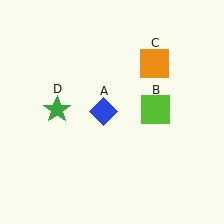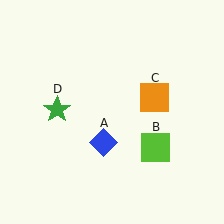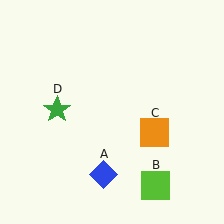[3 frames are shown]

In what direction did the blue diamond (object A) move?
The blue diamond (object A) moved down.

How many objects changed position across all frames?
3 objects changed position: blue diamond (object A), lime square (object B), orange square (object C).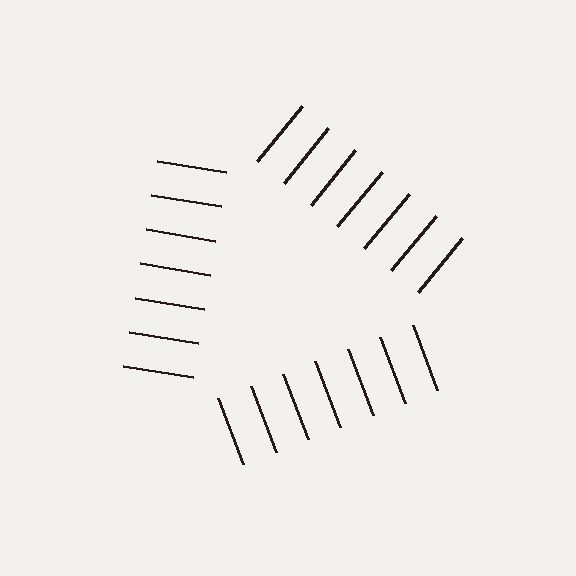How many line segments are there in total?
21 — 7 along each of the 3 edges.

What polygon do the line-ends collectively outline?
An illusory triangle — the line segments terminate on its edges but no continuous stroke is drawn.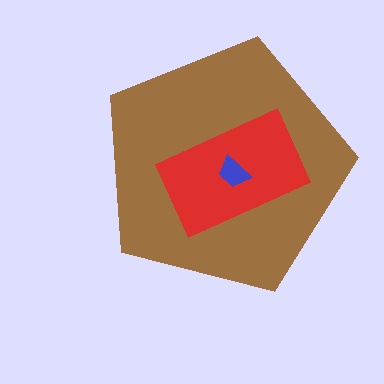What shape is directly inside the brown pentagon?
The red rectangle.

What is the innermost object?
The blue trapezoid.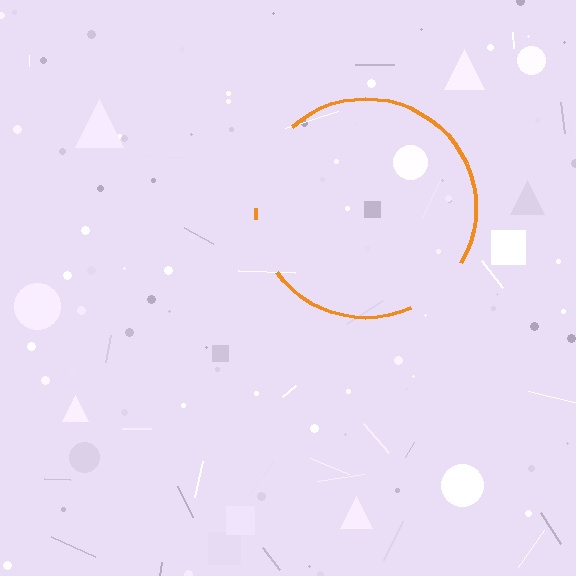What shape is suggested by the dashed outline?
The dashed outline suggests a circle.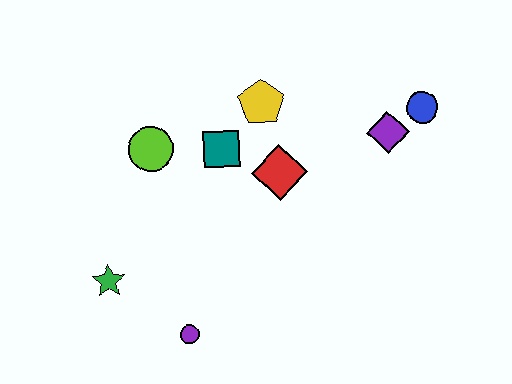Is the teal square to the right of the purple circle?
Yes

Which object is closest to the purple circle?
The green star is closest to the purple circle.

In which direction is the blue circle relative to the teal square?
The blue circle is to the right of the teal square.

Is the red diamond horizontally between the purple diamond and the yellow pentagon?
Yes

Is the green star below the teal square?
Yes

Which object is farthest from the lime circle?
The blue circle is farthest from the lime circle.